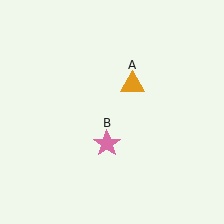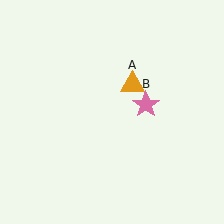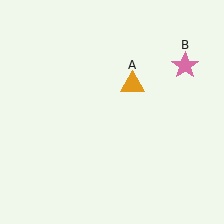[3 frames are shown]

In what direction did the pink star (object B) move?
The pink star (object B) moved up and to the right.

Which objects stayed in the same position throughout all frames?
Orange triangle (object A) remained stationary.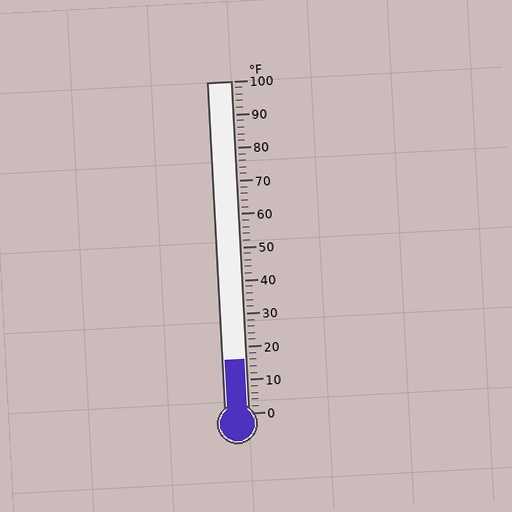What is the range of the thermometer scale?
The thermometer scale ranges from 0°F to 100°F.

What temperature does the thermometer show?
The thermometer shows approximately 16°F.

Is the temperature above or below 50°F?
The temperature is below 50°F.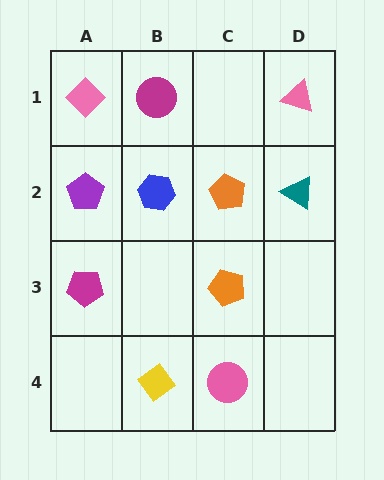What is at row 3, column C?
An orange pentagon.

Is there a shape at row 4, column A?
No, that cell is empty.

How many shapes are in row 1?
3 shapes.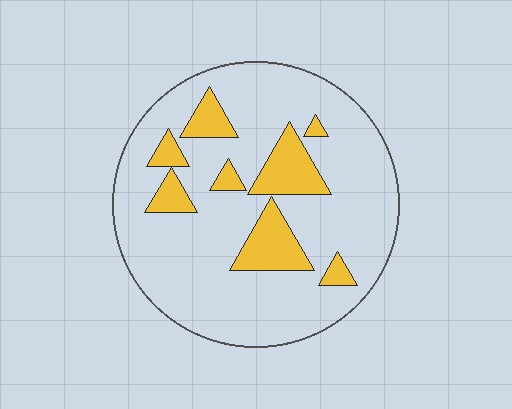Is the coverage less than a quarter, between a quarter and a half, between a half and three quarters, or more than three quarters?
Less than a quarter.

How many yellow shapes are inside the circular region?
8.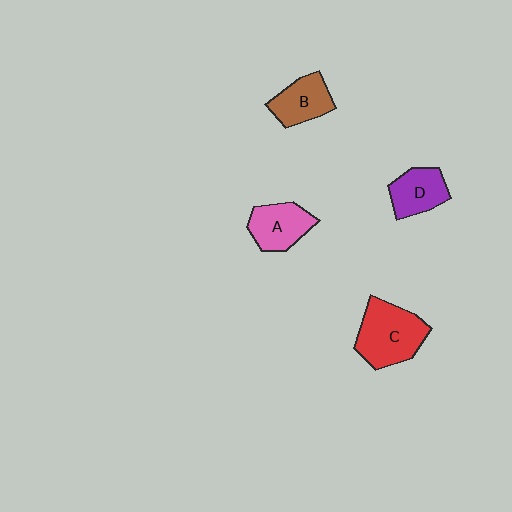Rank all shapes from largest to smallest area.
From largest to smallest: C (red), A (pink), B (brown), D (purple).